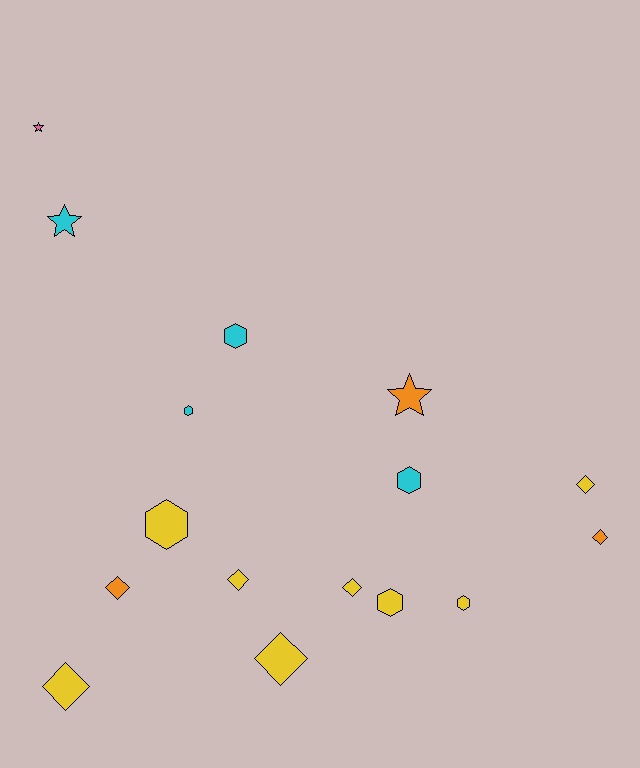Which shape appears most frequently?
Diamond, with 7 objects.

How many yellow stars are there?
There are no yellow stars.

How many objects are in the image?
There are 16 objects.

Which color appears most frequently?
Yellow, with 8 objects.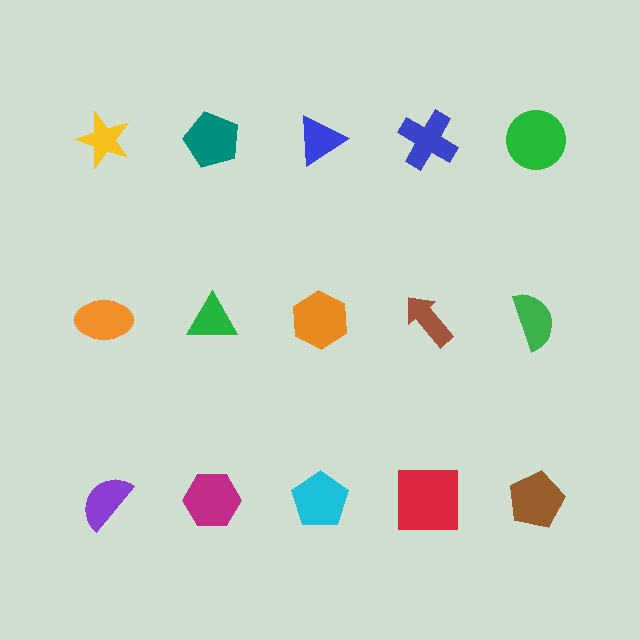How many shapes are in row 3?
5 shapes.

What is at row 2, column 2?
A green triangle.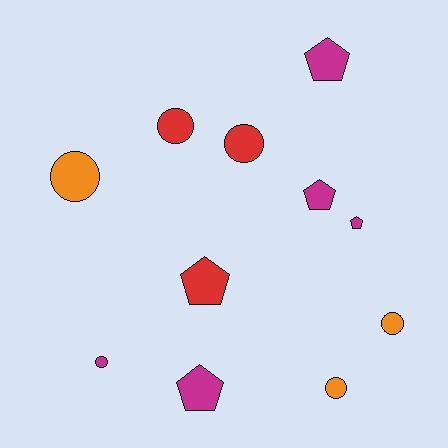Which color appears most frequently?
Magenta, with 5 objects.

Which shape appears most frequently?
Circle, with 6 objects.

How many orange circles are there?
There are 3 orange circles.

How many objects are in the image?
There are 11 objects.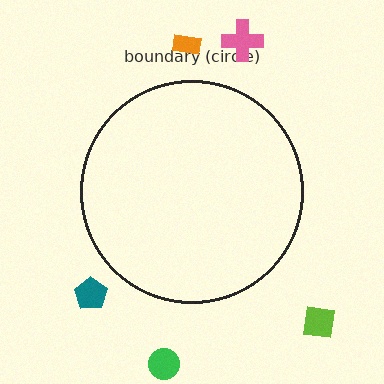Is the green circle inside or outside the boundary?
Outside.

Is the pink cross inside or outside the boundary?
Outside.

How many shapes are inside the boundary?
0 inside, 5 outside.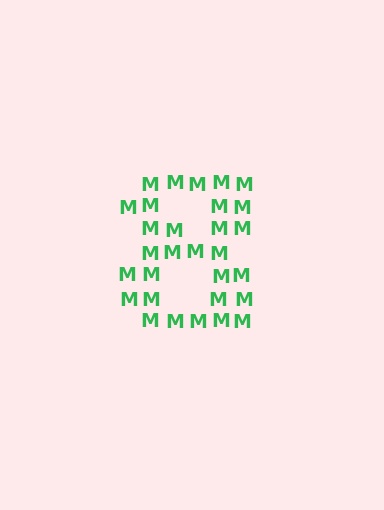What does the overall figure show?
The overall figure shows the digit 8.